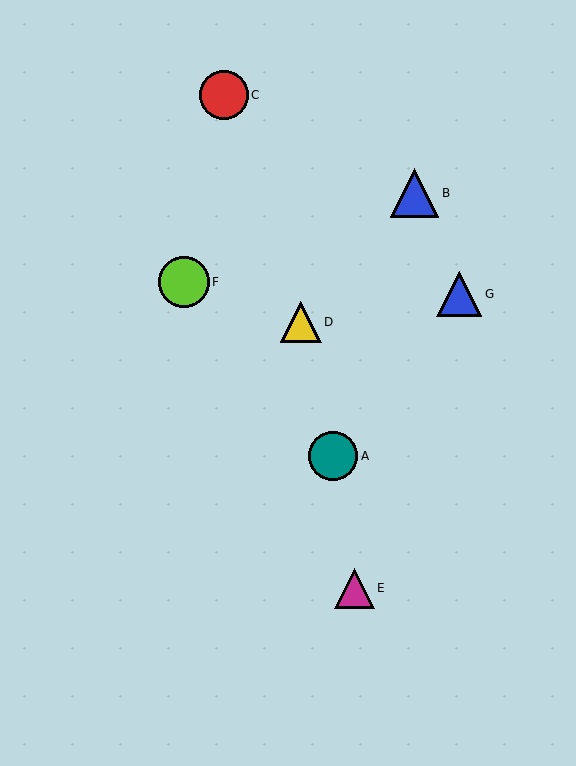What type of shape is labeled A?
Shape A is a teal circle.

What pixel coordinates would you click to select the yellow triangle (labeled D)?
Click at (301, 322) to select the yellow triangle D.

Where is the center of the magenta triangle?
The center of the magenta triangle is at (355, 588).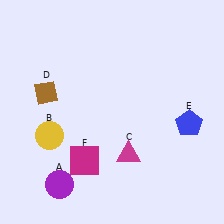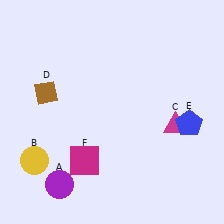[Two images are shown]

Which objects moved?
The objects that moved are: the yellow circle (B), the magenta triangle (C).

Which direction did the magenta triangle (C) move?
The magenta triangle (C) moved right.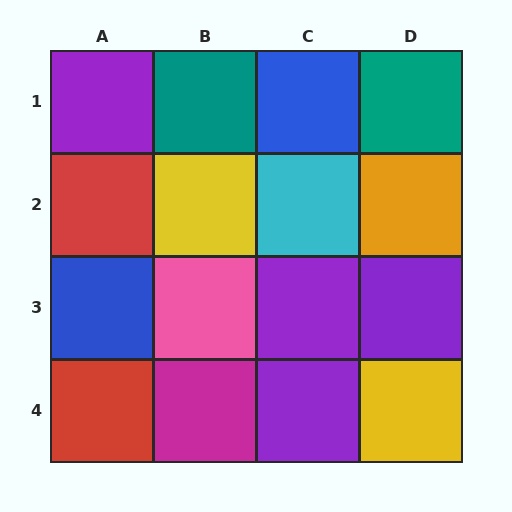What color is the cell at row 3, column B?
Pink.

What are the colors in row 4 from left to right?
Red, magenta, purple, yellow.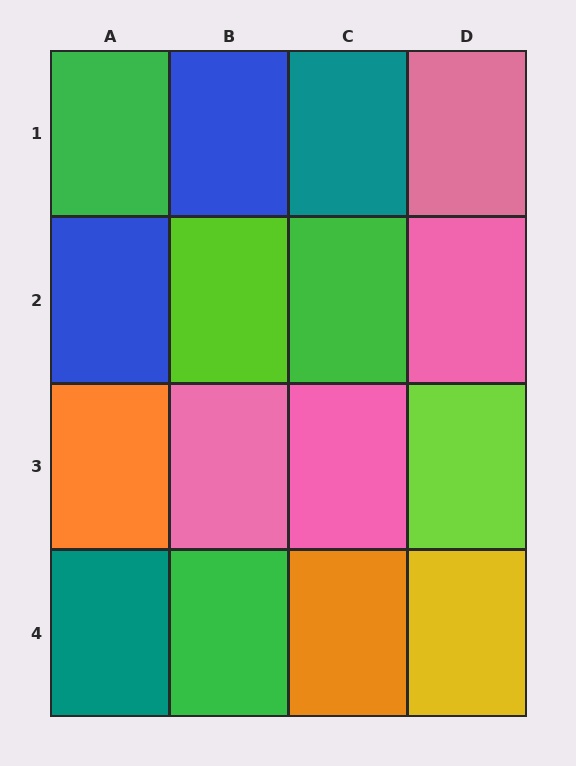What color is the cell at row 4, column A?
Teal.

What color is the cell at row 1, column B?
Blue.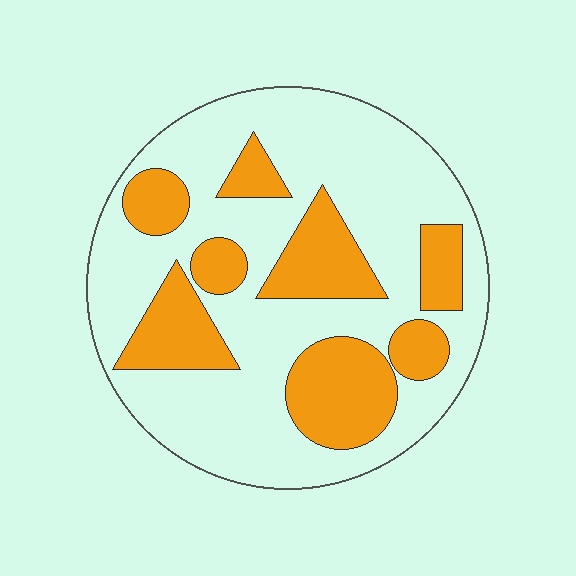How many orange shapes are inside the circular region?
8.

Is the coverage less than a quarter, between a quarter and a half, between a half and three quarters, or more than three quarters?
Between a quarter and a half.